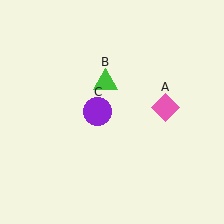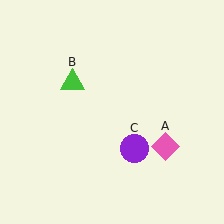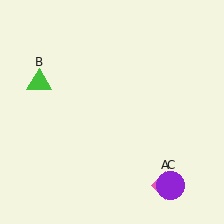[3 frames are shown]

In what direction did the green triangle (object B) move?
The green triangle (object B) moved left.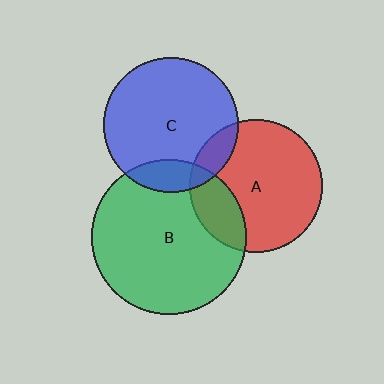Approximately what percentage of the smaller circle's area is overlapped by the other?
Approximately 10%.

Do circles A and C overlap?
Yes.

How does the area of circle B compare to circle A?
Approximately 1.4 times.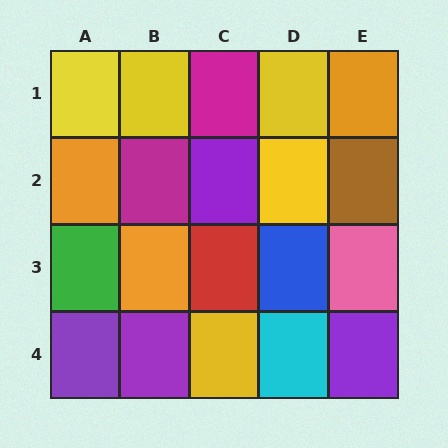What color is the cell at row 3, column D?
Blue.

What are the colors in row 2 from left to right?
Orange, magenta, purple, yellow, brown.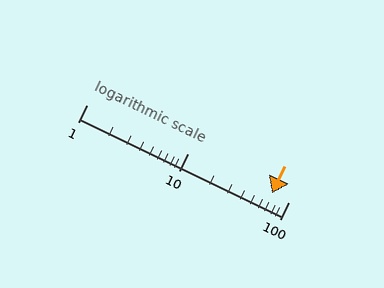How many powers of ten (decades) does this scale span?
The scale spans 2 decades, from 1 to 100.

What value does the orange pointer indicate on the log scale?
The pointer indicates approximately 68.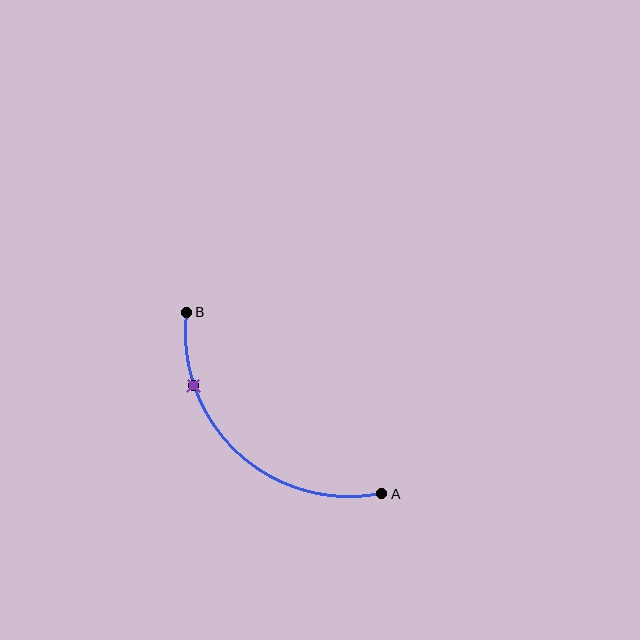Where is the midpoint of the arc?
The arc midpoint is the point on the curve farthest from the straight line joining A and B. It sits below and to the left of that line.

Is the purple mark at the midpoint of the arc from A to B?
No. The purple mark lies on the arc but is closer to endpoint B. The arc midpoint would be at the point on the curve equidistant along the arc from both A and B.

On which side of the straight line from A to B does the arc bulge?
The arc bulges below and to the left of the straight line connecting A and B.